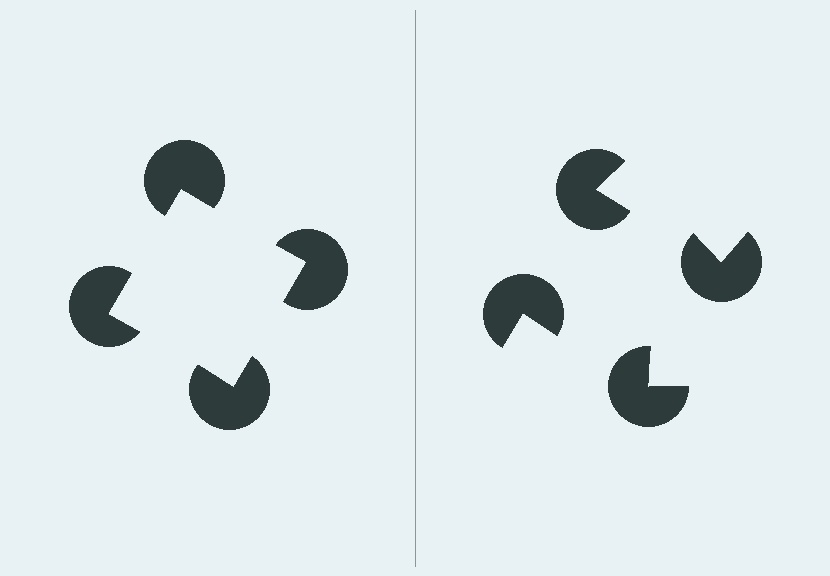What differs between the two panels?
The pac-man discs are positioned identically on both sides; only the wedge orientations differ. On the left they align to a square; on the right they are misaligned.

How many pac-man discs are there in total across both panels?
8 — 4 on each side.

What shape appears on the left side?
An illusory square.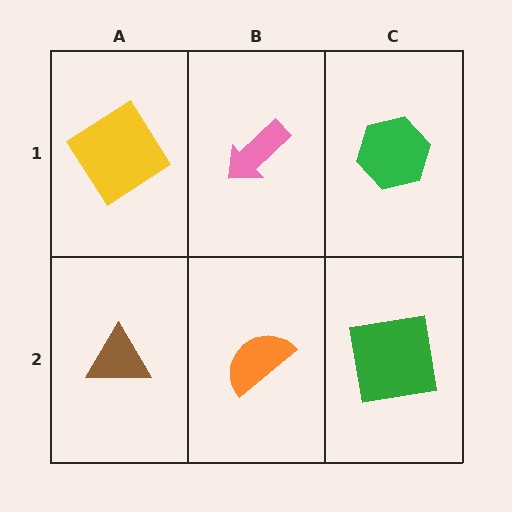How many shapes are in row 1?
3 shapes.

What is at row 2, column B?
An orange semicircle.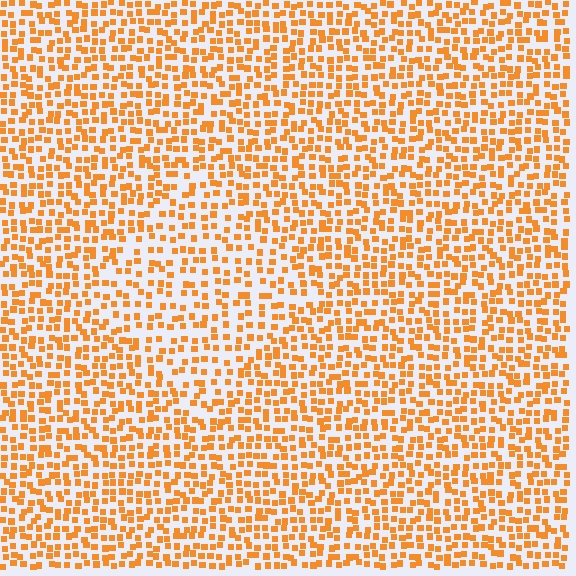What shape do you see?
I see a diamond.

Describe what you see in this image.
The image contains small orange elements arranged at two different densities. A diamond-shaped region is visible where the elements are less densely packed than the surrounding area.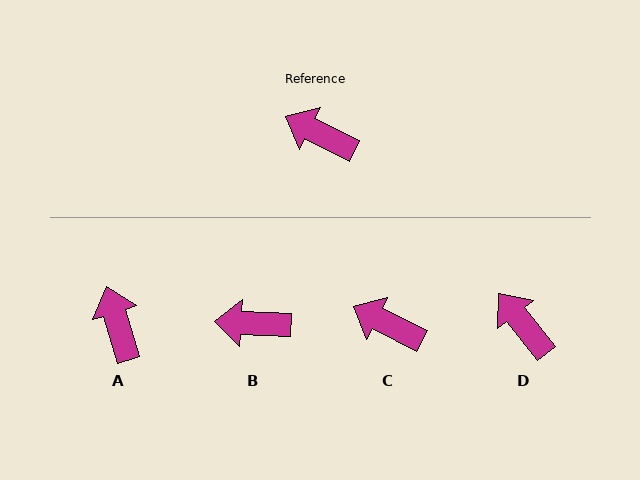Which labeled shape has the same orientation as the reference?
C.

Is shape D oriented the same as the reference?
No, it is off by about 25 degrees.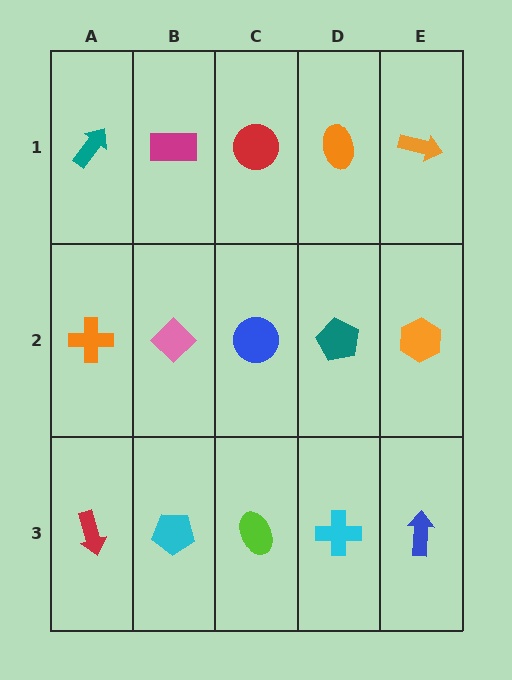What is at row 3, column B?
A cyan pentagon.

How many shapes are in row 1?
5 shapes.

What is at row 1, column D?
An orange ellipse.